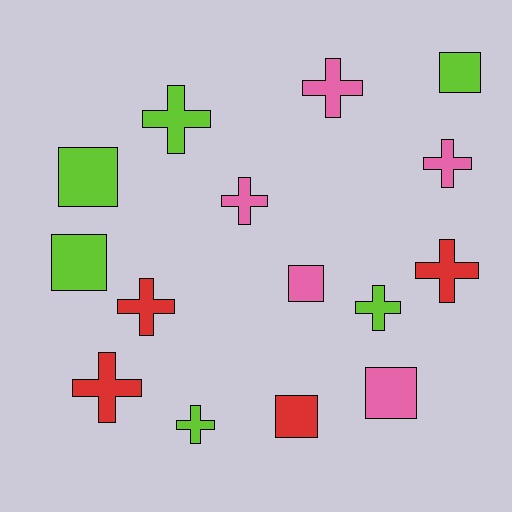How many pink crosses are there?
There are 3 pink crosses.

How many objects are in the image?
There are 15 objects.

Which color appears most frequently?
Lime, with 6 objects.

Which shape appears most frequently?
Cross, with 9 objects.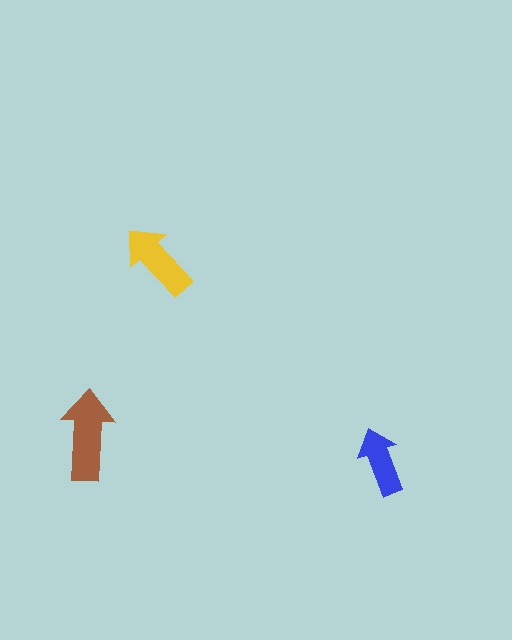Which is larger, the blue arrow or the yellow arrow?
The yellow one.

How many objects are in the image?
There are 3 objects in the image.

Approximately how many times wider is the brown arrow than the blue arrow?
About 1.5 times wider.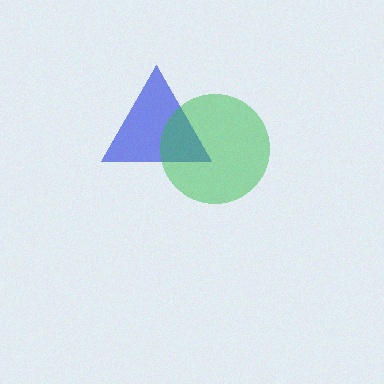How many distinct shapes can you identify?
There are 2 distinct shapes: a blue triangle, a green circle.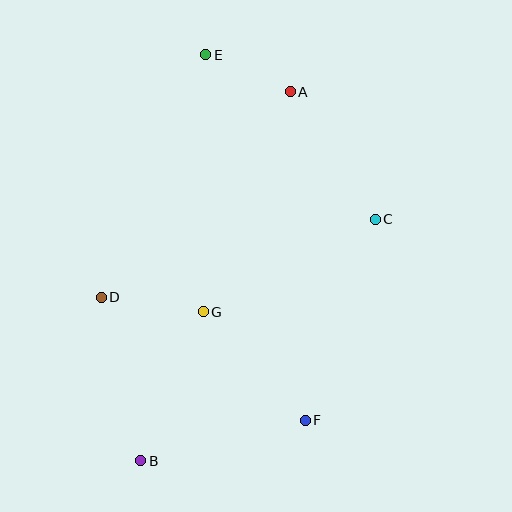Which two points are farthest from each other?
Points B and E are farthest from each other.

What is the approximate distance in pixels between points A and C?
The distance between A and C is approximately 154 pixels.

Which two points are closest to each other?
Points A and E are closest to each other.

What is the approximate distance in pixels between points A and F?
The distance between A and F is approximately 329 pixels.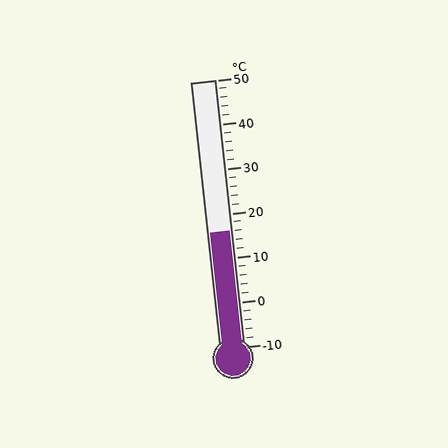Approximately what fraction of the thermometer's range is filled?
The thermometer is filled to approximately 45% of its range.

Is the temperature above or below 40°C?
The temperature is below 40°C.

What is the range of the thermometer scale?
The thermometer scale ranges from -10°C to 50°C.